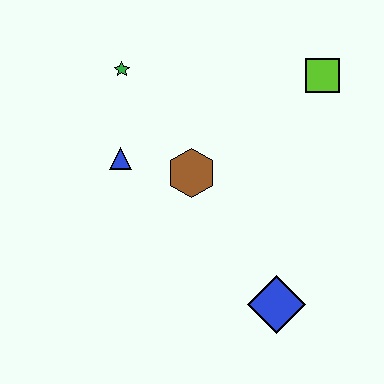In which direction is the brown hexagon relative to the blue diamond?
The brown hexagon is above the blue diamond.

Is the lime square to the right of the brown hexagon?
Yes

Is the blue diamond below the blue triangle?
Yes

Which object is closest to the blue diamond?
The brown hexagon is closest to the blue diamond.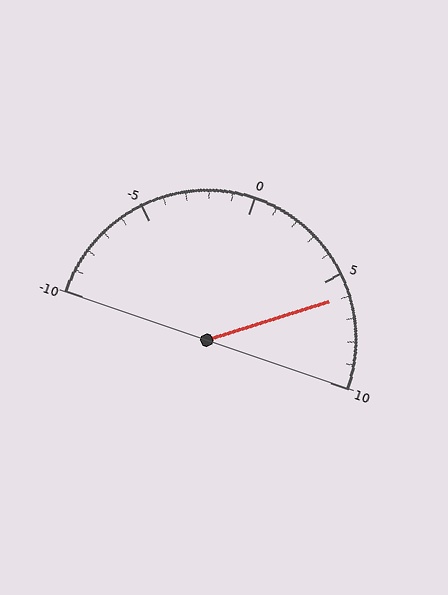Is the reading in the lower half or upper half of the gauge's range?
The reading is in the upper half of the range (-10 to 10).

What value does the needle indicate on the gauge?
The needle indicates approximately 6.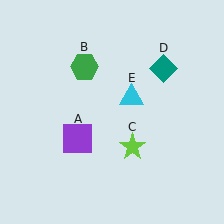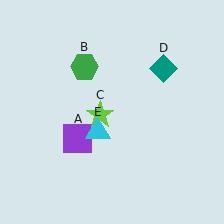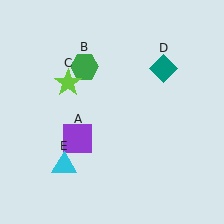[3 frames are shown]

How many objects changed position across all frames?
2 objects changed position: lime star (object C), cyan triangle (object E).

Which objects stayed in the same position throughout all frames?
Purple square (object A) and green hexagon (object B) and teal diamond (object D) remained stationary.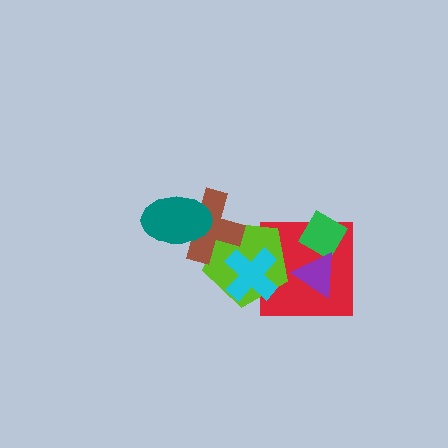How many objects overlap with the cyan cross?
2 objects overlap with the cyan cross.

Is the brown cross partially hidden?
Yes, it is partially covered by another shape.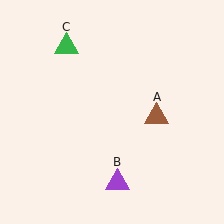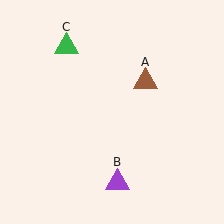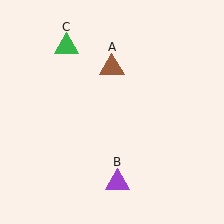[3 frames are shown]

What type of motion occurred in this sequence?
The brown triangle (object A) rotated counterclockwise around the center of the scene.